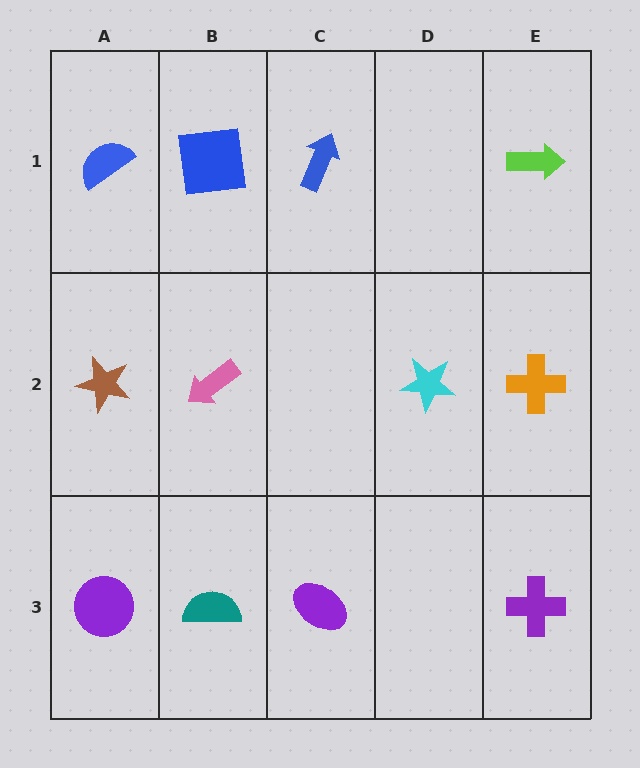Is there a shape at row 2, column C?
No, that cell is empty.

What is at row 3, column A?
A purple circle.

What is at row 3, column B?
A teal semicircle.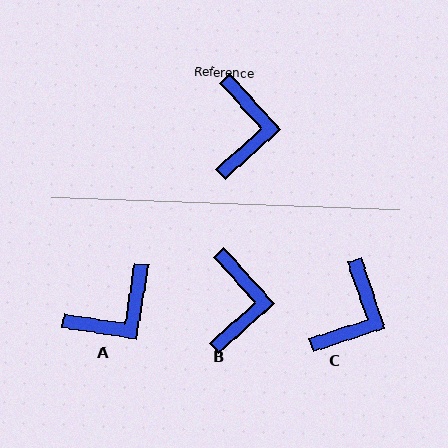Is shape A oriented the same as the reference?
No, it is off by about 51 degrees.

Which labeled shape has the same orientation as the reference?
B.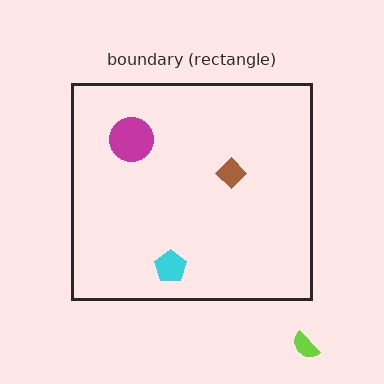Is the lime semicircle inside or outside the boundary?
Outside.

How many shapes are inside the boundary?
3 inside, 1 outside.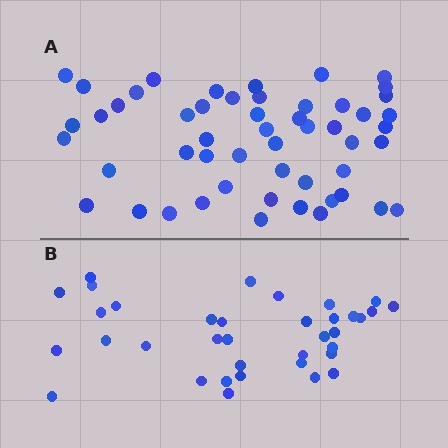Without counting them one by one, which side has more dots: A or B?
Region A (the top region) has more dots.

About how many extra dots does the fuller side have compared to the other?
Region A has approximately 15 more dots than region B.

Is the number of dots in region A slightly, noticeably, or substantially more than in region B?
Region A has noticeably more, but not dramatically so. The ratio is roughly 1.4 to 1.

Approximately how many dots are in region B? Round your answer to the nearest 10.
About 40 dots. (The exact count is 36, which rounds to 40.)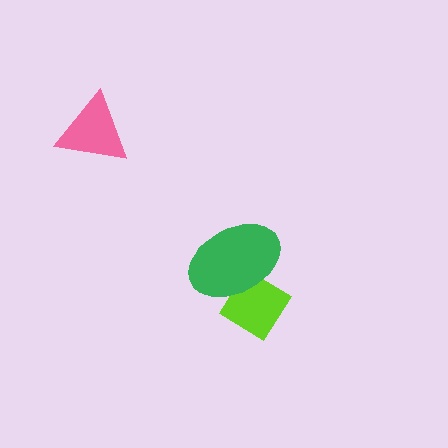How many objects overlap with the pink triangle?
0 objects overlap with the pink triangle.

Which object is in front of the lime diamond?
The green ellipse is in front of the lime diamond.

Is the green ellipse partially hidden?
No, no other shape covers it.